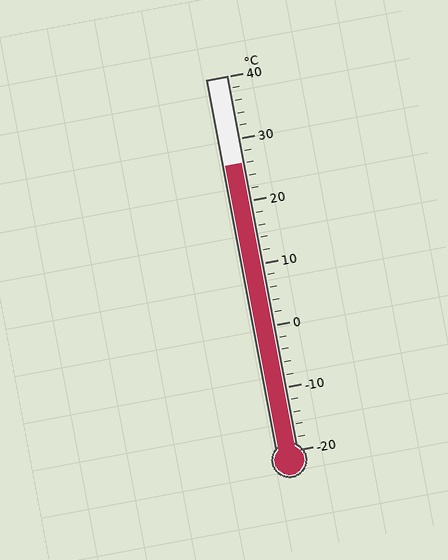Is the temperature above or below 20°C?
The temperature is above 20°C.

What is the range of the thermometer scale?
The thermometer scale ranges from -20°C to 40°C.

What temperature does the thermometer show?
The thermometer shows approximately 26°C.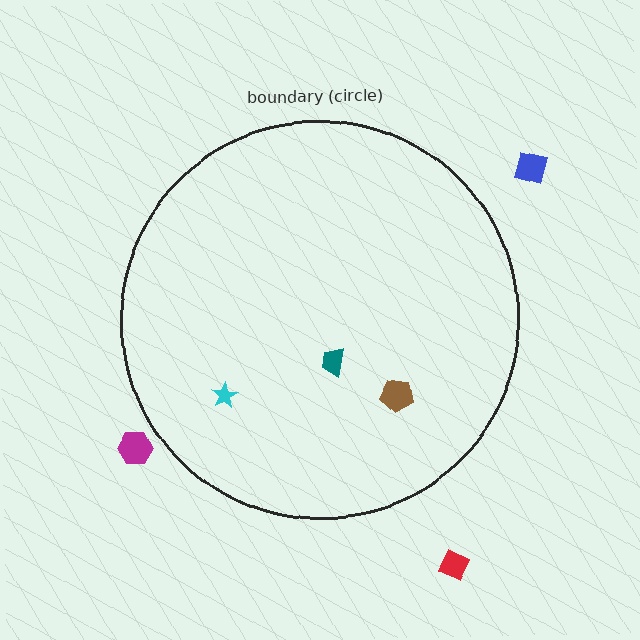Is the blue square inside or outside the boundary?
Outside.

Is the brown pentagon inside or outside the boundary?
Inside.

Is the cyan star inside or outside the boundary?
Inside.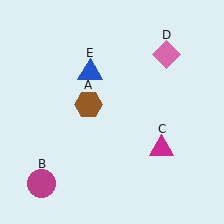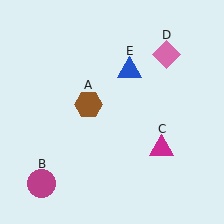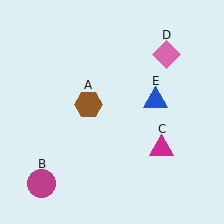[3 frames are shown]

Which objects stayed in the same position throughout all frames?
Brown hexagon (object A) and magenta circle (object B) and magenta triangle (object C) and pink diamond (object D) remained stationary.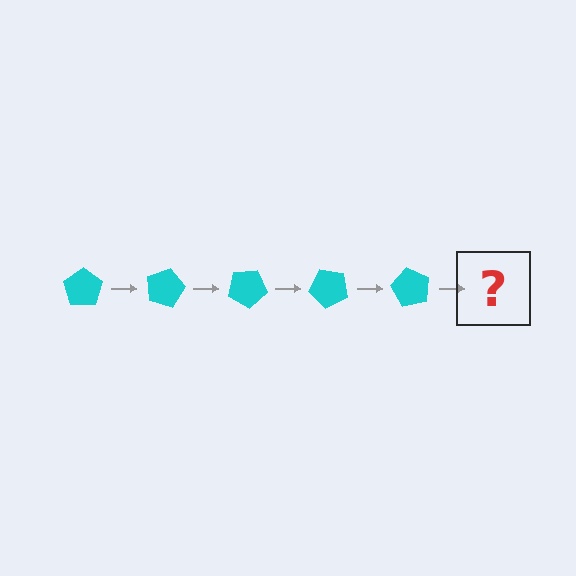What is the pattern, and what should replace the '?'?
The pattern is that the pentagon rotates 15 degrees each step. The '?' should be a cyan pentagon rotated 75 degrees.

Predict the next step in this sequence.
The next step is a cyan pentagon rotated 75 degrees.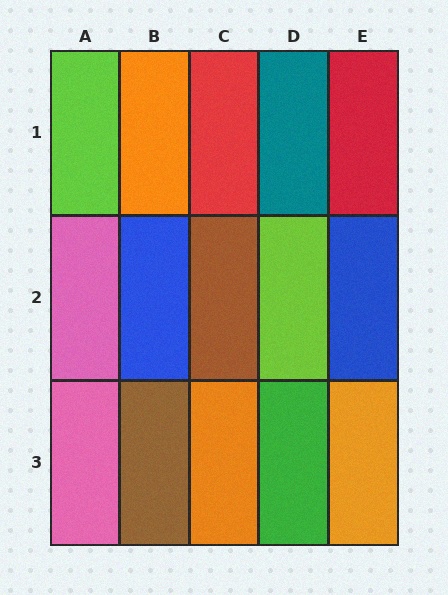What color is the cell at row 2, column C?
Brown.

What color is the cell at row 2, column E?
Blue.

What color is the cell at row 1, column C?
Red.